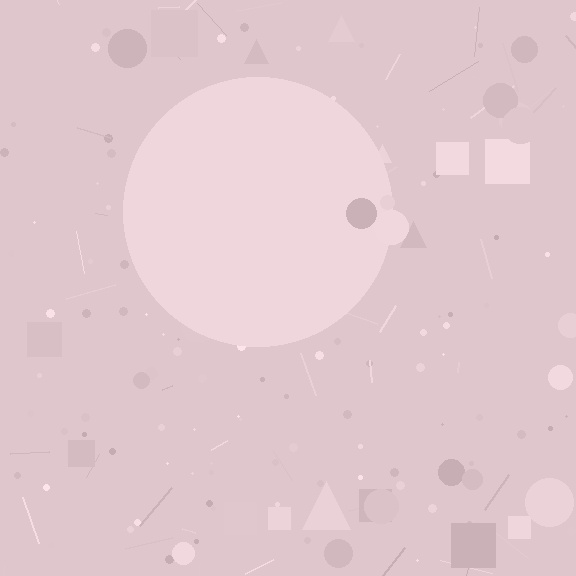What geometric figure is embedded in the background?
A circle is embedded in the background.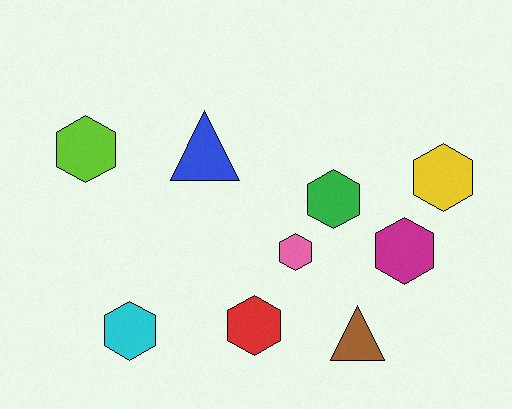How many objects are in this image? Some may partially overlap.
There are 9 objects.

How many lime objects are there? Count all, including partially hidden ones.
There is 1 lime object.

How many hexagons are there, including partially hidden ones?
There are 7 hexagons.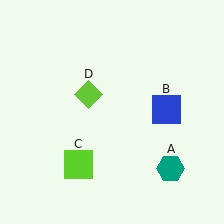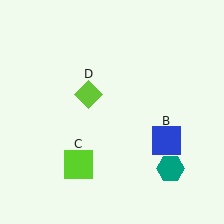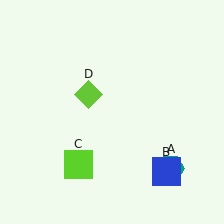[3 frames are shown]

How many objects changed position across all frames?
1 object changed position: blue square (object B).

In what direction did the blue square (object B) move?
The blue square (object B) moved down.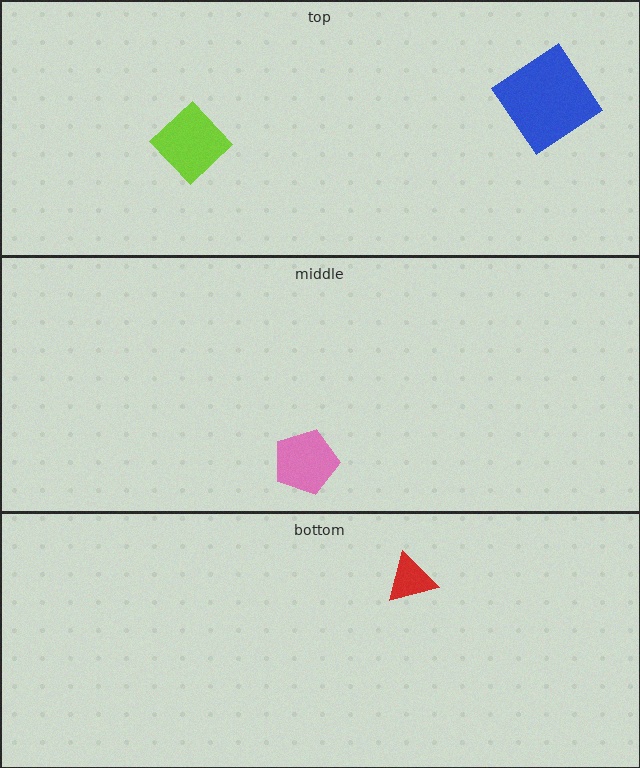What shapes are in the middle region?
The pink pentagon.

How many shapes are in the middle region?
1.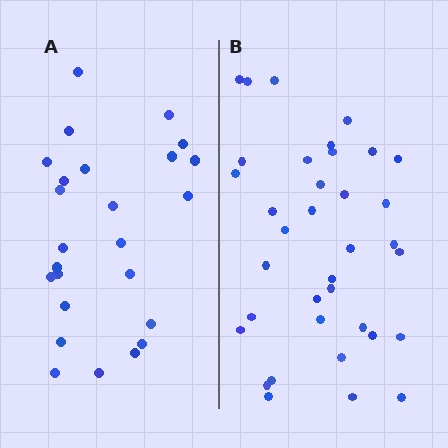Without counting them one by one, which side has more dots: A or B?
Region B (the right region) has more dots.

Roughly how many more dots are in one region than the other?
Region B has roughly 12 or so more dots than region A.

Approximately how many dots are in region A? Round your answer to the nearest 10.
About 20 dots. (The exact count is 25, which rounds to 20.)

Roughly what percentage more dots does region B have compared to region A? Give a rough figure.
About 45% more.